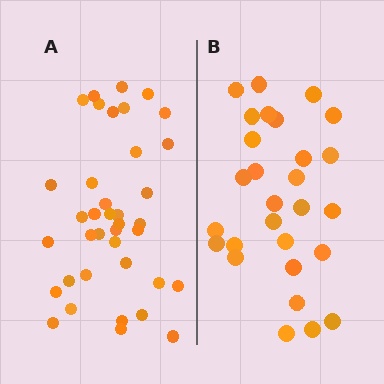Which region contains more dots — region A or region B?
Region A (the left region) has more dots.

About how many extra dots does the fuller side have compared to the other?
Region A has roughly 10 or so more dots than region B.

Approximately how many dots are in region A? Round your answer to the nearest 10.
About 40 dots. (The exact count is 38, which rounds to 40.)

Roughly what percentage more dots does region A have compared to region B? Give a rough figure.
About 35% more.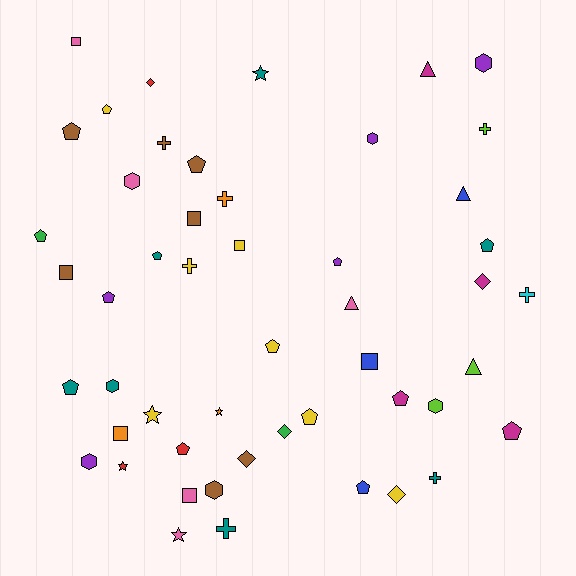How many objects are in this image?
There are 50 objects.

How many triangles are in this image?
There are 4 triangles.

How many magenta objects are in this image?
There are 4 magenta objects.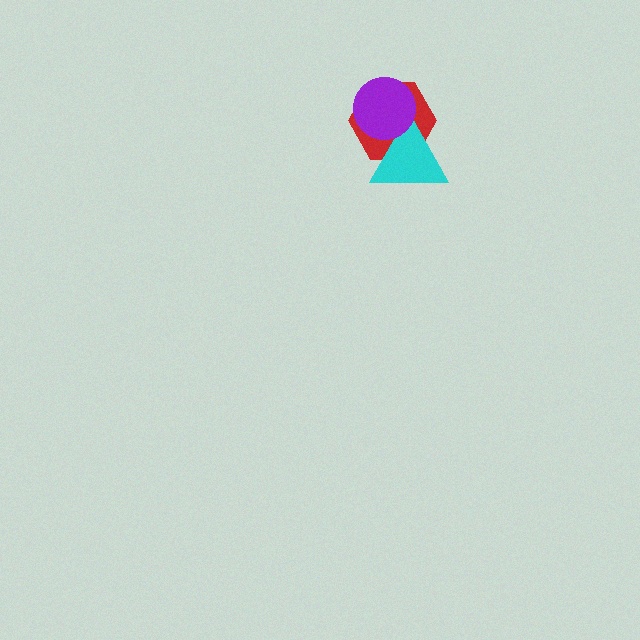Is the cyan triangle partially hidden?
Yes, it is partially covered by another shape.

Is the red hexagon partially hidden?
Yes, it is partially covered by another shape.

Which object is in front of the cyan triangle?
The purple circle is in front of the cyan triangle.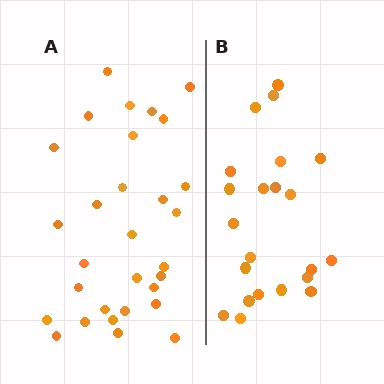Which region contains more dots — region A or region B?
Region A (the left region) has more dots.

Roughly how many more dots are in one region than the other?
Region A has roughly 8 or so more dots than region B.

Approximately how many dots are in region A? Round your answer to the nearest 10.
About 30 dots.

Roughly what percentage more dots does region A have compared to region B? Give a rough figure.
About 35% more.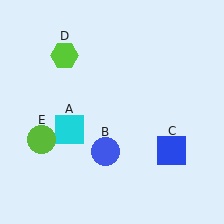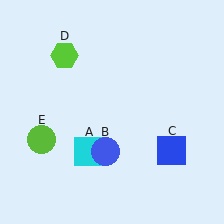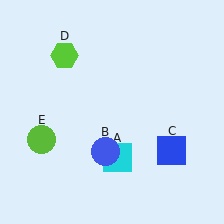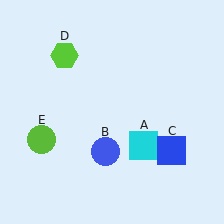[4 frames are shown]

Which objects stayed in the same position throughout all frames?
Blue circle (object B) and blue square (object C) and lime hexagon (object D) and lime circle (object E) remained stationary.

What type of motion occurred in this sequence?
The cyan square (object A) rotated counterclockwise around the center of the scene.